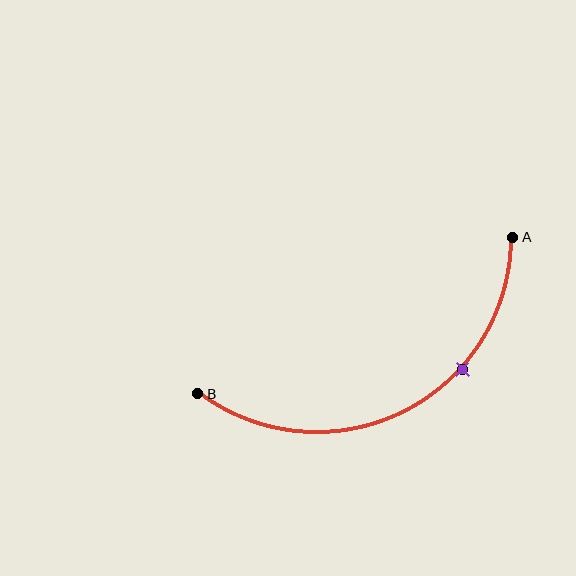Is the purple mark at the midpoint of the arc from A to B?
No. The purple mark lies on the arc but is closer to endpoint A. The arc midpoint would be at the point on the curve equidistant along the arc from both A and B.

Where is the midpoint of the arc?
The arc midpoint is the point on the curve farthest from the straight line joining A and B. It sits below that line.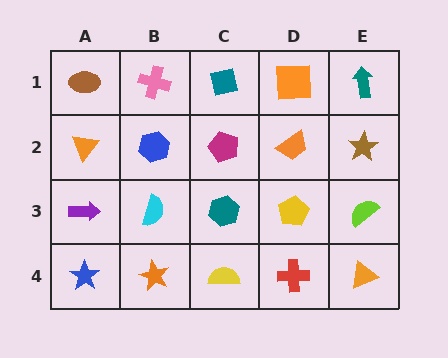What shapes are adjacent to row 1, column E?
A brown star (row 2, column E), an orange square (row 1, column D).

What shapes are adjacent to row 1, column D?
An orange trapezoid (row 2, column D), a teal square (row 1, column C), a teal arrow (row 1, column E).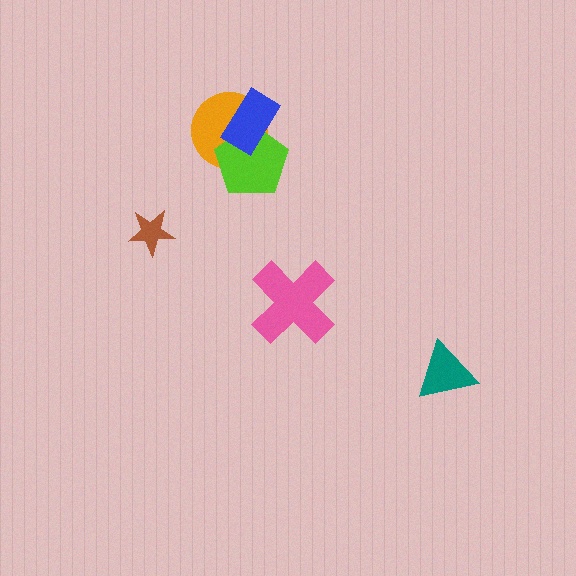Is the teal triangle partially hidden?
No, no other shape covers it.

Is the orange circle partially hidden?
Yes, it is partially covered by another shape.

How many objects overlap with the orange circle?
2 objects overlap with the orange circle.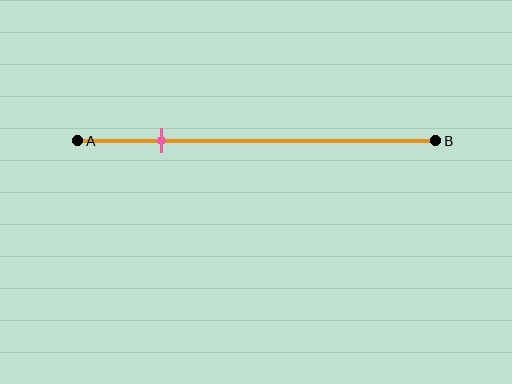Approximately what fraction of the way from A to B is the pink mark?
The pink mark is approximately 25% of the way from A to B.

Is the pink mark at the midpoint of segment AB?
No, the mark is at about 25% from A, not at the 50% midpoint.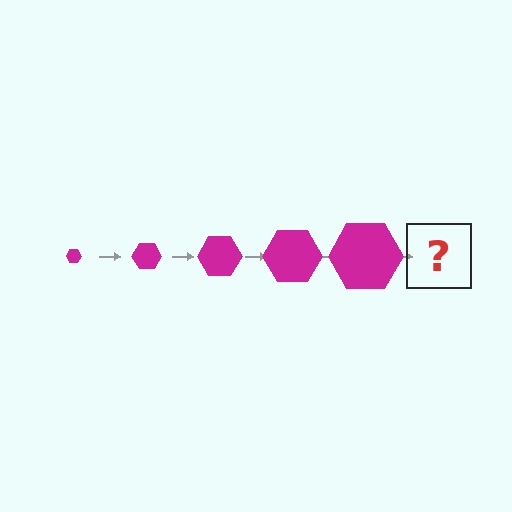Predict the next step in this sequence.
The next step is a magenta hexagon, larger than the previous one.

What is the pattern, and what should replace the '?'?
The pattern is that the hexagon gets progressively larger each step. The '?' should be a magenta hexagon, larger than the previous one.